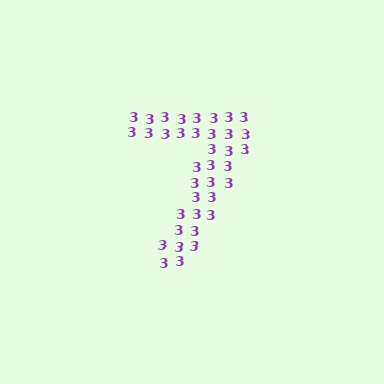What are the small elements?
The small elements are digit 3's.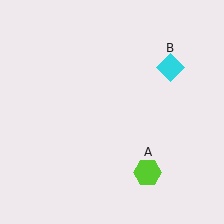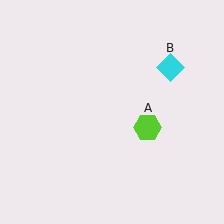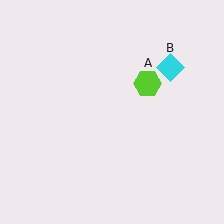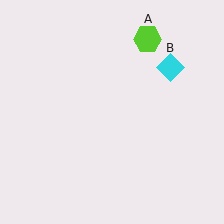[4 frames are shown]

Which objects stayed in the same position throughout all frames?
Cyan diamond (object B) remained stationary.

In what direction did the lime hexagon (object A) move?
The lime hexagon (object A) moved up.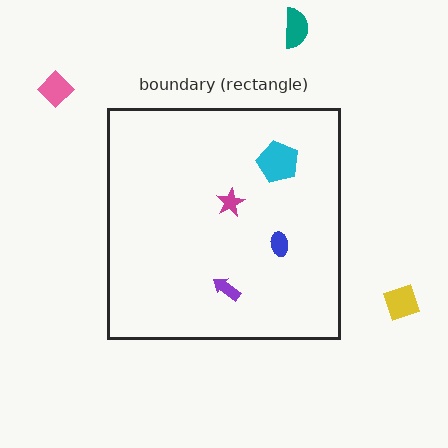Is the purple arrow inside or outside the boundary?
Inside.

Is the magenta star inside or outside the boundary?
Inside.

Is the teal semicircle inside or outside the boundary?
Outside.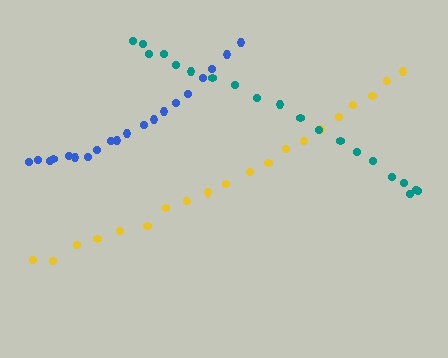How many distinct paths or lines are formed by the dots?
There are 3 distinct paths.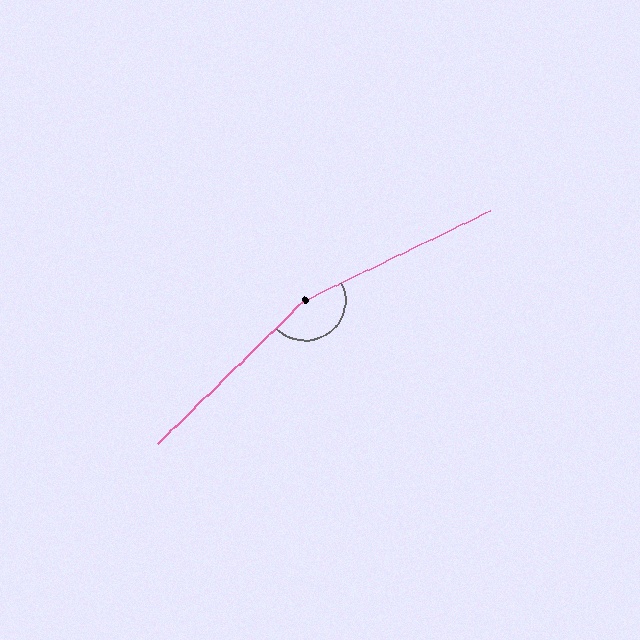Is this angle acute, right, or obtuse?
It is obtuse.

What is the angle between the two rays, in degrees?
Approximately 161 degrees.